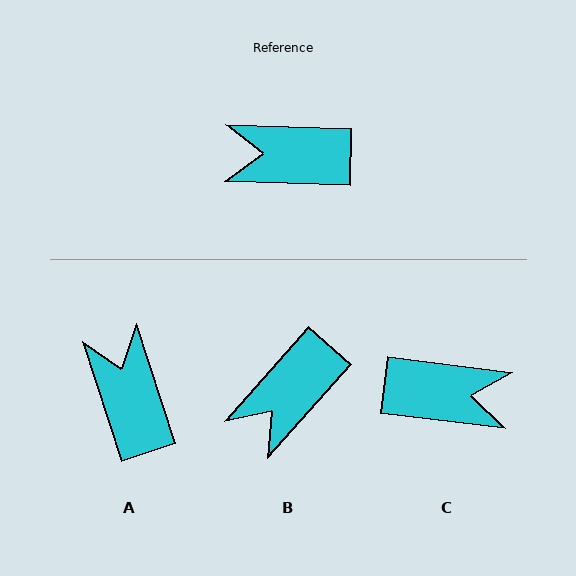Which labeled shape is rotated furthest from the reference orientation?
C, about 175 degrees away.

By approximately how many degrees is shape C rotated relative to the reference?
Approximately 175 degrees counter-clockwise.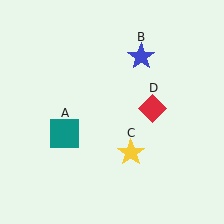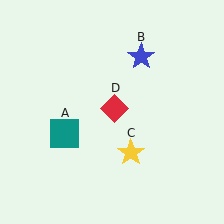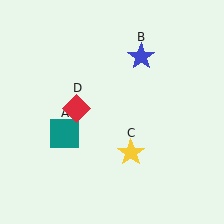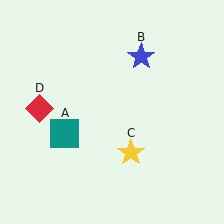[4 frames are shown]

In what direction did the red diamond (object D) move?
The red diamond (object D) moved left.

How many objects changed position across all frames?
1 object changed position: red diamond (object D).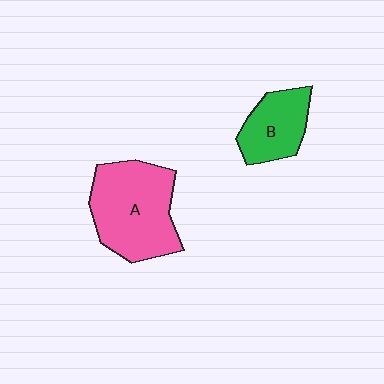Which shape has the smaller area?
Shape B (green).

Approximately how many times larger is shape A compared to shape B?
Approximately 1.8 times.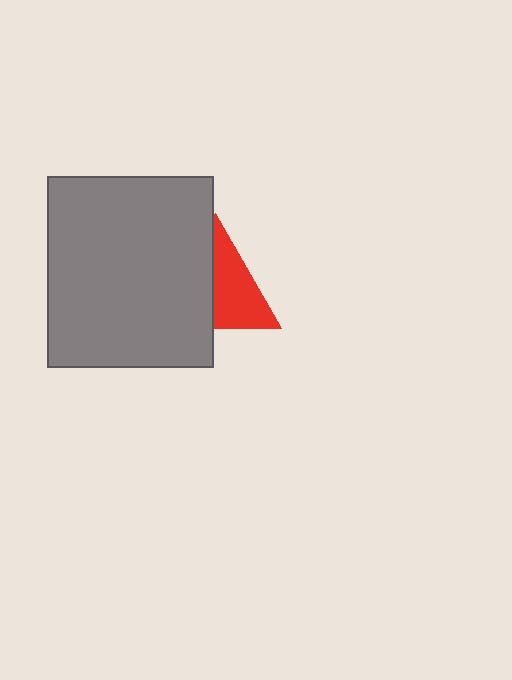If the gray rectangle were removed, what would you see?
You would see the complete red triangle.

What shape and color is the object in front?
The object in front is a gray rectangle.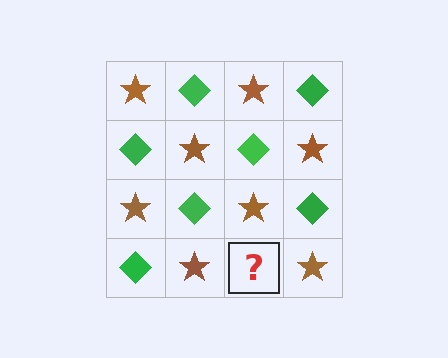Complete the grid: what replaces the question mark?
The question mark should be replaced with a green diamond.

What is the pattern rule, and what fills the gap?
The rule is that it alternates brown star and green diamond in a checkerboard pattern. The gap should be filled with a green diamond.